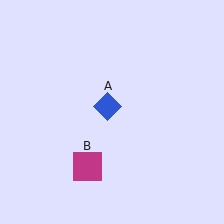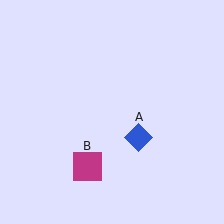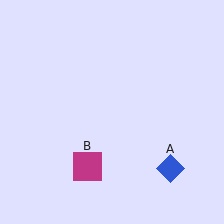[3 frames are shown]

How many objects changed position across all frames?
1 object changed position: blue diamond (object A).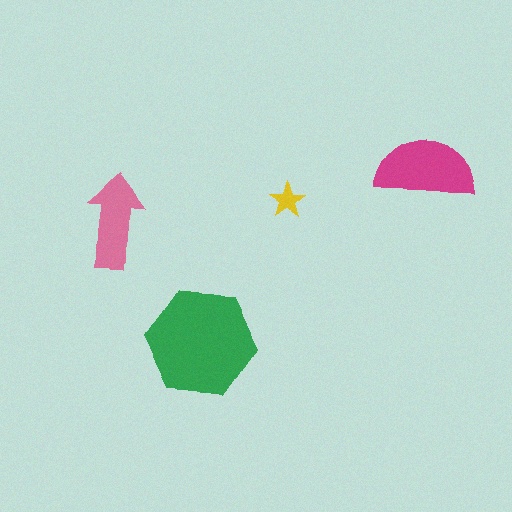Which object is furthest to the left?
The pink arrow is leftmost.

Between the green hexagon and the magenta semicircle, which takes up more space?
The green hexagon.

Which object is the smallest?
The yellow star.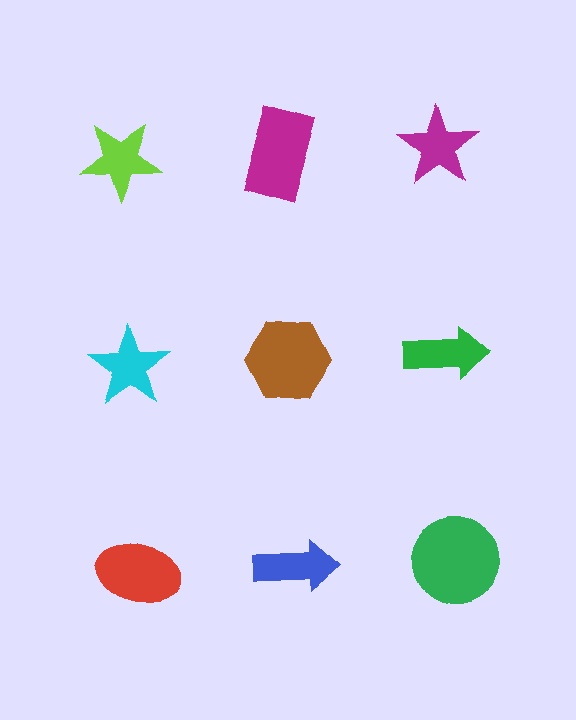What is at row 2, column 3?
A green arrow.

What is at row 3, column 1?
A red ellipse.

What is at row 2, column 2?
A brown hexagon.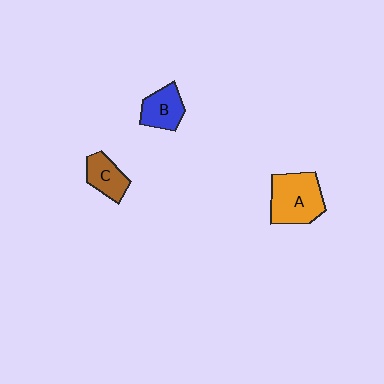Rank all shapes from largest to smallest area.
From largest to smallest: A (orange), B (blue), C (brown).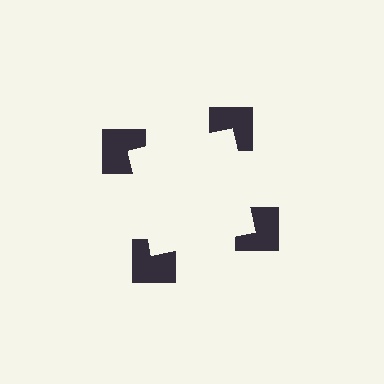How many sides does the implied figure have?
4 sides.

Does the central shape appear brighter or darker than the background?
It typically appears slightly brighter than the background, even though no actual brightness change is drawn.